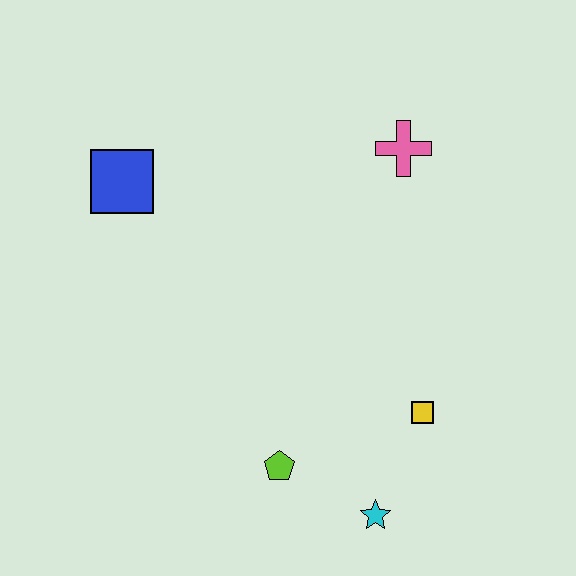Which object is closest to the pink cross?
The yellow square is closest to the pink cross.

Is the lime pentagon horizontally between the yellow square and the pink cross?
No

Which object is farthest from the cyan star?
The blue square is farthest from the cyan star.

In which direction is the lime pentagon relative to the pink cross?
The lime pentagon is below the pink cross.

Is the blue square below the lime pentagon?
No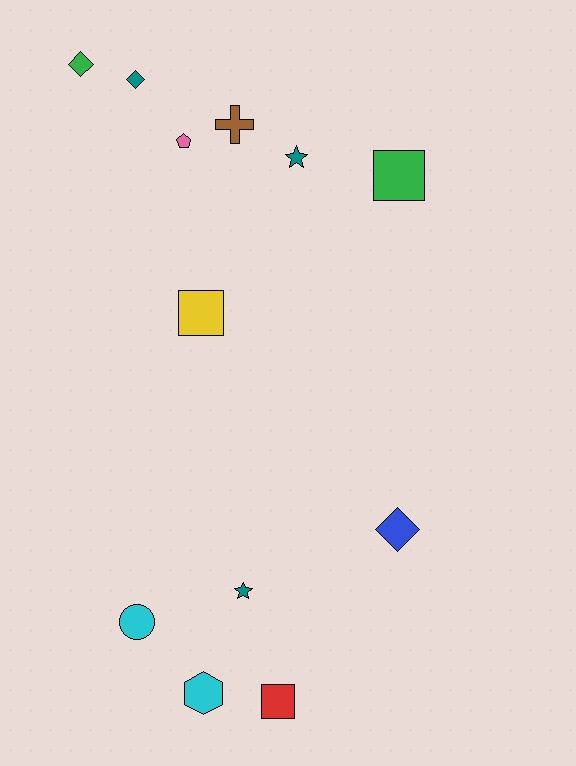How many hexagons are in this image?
There is 1 hexagon.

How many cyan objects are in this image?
There are 2 cyan objects.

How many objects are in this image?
There are 12 objects.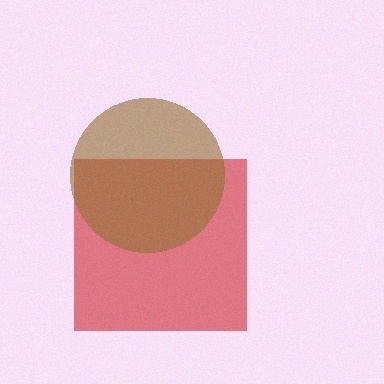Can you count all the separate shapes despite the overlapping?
Yes, there are 2 separate shapes.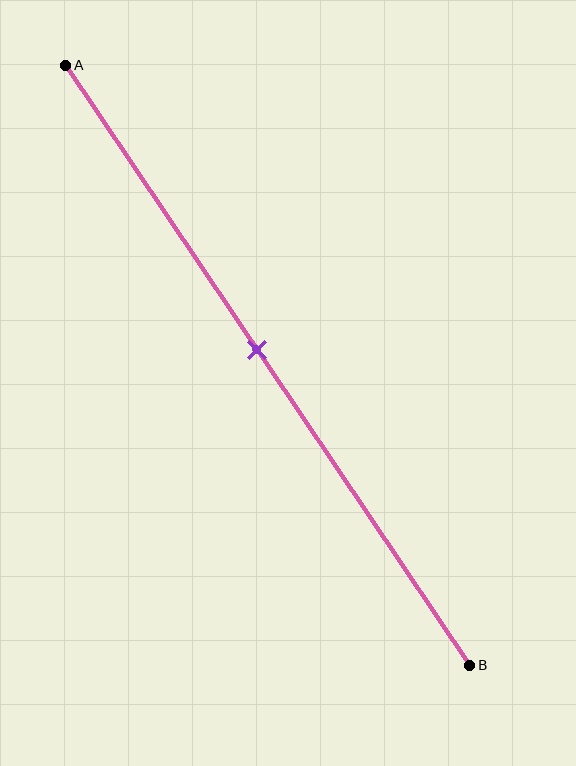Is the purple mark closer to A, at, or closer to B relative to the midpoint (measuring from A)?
The purple mark is approximately at the midpoint of segment AB.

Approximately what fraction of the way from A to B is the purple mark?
The purple mark is approximately 45% of the way from A to B.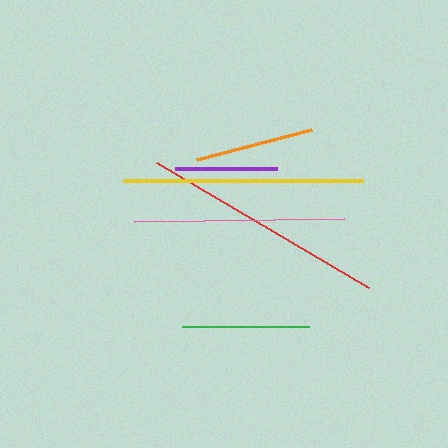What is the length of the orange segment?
The orange segment is approximately 119 pixels long.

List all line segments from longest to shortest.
From longest to shortest: red, yellow, pink, green, orange, purple.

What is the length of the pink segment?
The pink segment is approximately 210 pixels long.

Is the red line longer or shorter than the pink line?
The red line is longer than the pink line.